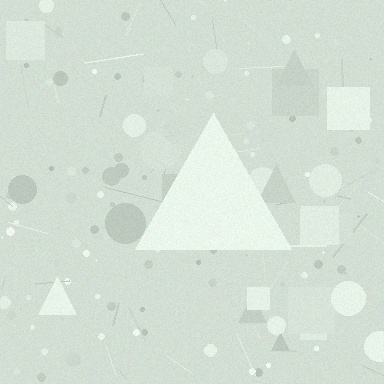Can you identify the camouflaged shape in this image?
The camouflaged shape is a triangle.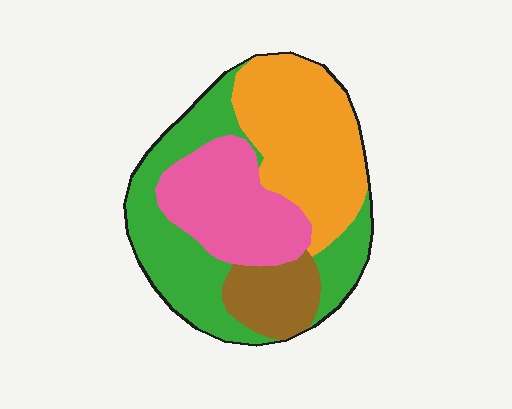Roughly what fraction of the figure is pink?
Pink covers roughly 25% of the figure.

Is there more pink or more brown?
Pink.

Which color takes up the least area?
Brown, at roughly 10%.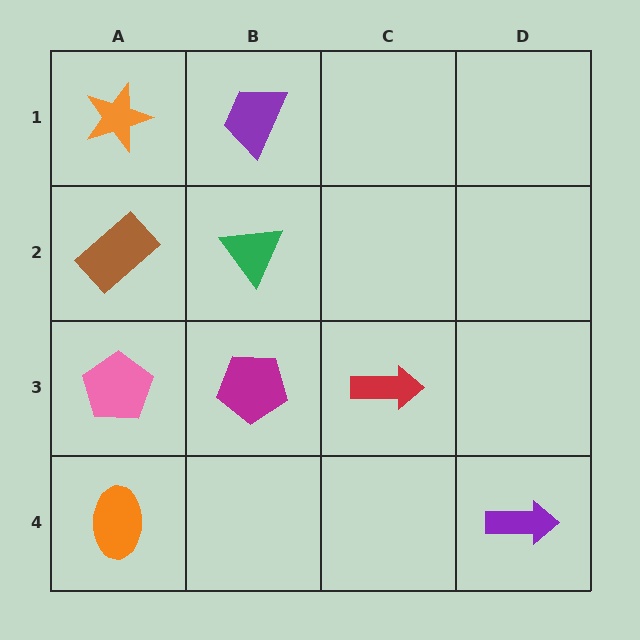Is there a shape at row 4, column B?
No, that cell is empty.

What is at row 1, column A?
An orange star.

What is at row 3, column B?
A magenta pentagon.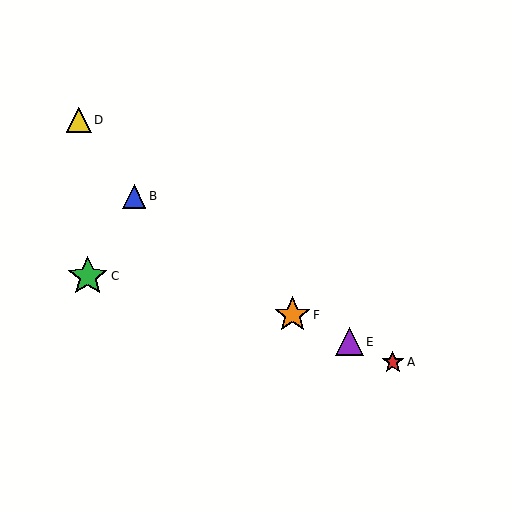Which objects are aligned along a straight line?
Objects A, E, F are aligned along a straight line.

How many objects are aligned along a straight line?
3 objects (A, E, F) are aligned along a straight line.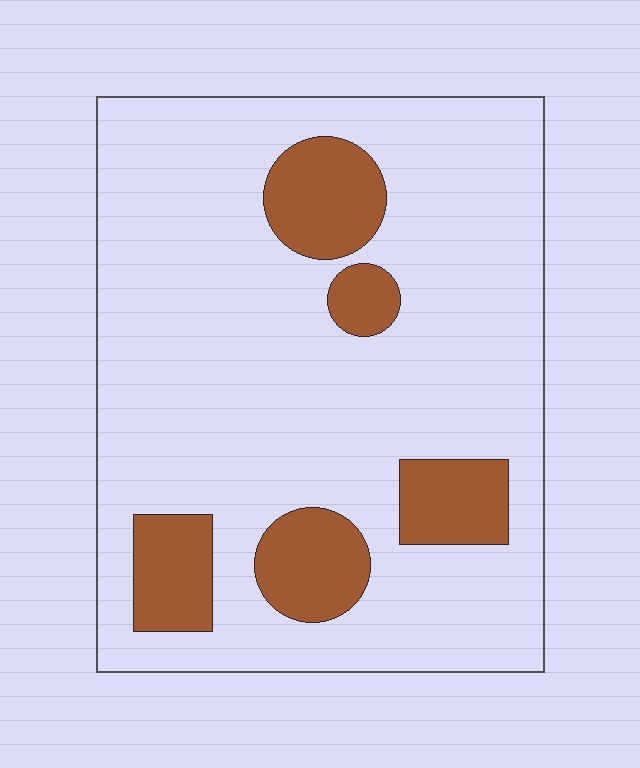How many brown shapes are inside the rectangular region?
5.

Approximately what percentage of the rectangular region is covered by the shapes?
Approximately 20%.